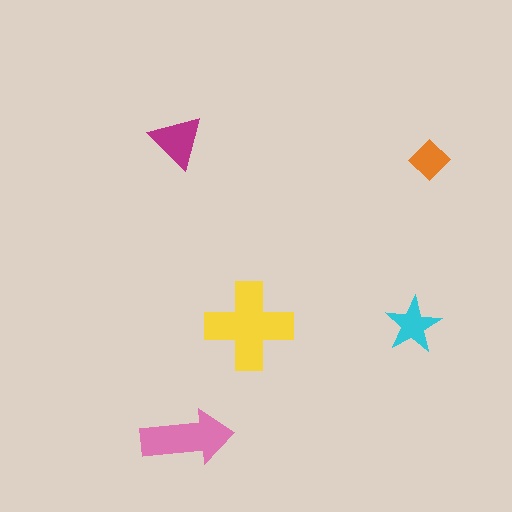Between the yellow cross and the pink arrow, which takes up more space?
The yellow cross.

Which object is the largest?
The yellow cross.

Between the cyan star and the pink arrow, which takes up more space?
The pink arrow.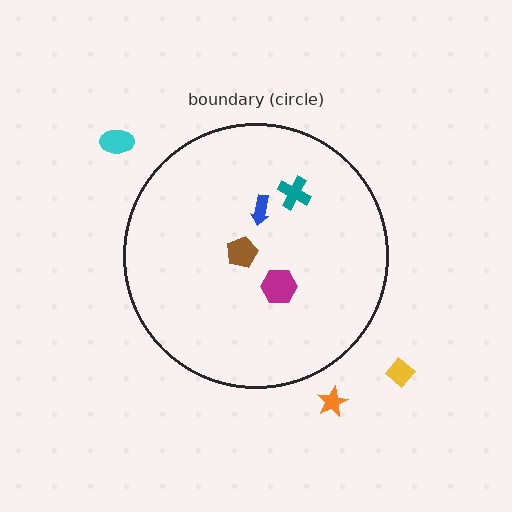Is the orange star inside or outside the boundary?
Outside.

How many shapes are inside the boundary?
4 inside, 3 outside.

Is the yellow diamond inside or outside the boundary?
Outside.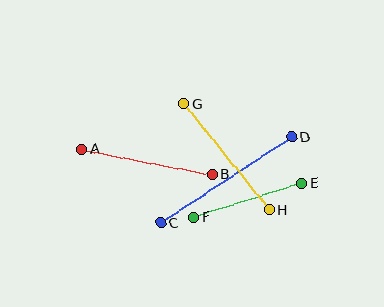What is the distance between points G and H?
The distance is approximately 136 pixels.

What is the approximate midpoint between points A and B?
The midpoint is at approximately (147, 162) pixels.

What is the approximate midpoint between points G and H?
The midpoint is at approximately (227, 157) pixels.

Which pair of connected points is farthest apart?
Points C and D are farthest apart.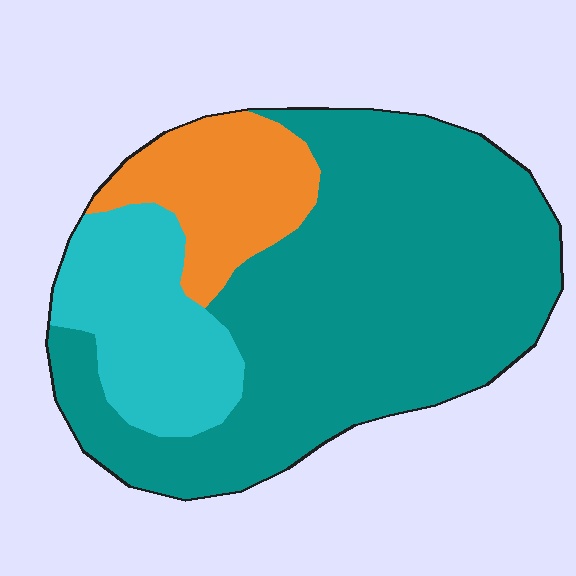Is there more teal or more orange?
Teal.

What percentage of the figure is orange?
Orange takes up about one sixth (1/6) of the figure.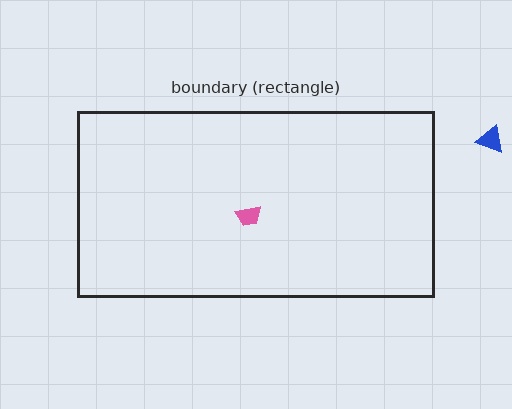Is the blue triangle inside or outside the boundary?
Outside.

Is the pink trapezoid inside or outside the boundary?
Inside.